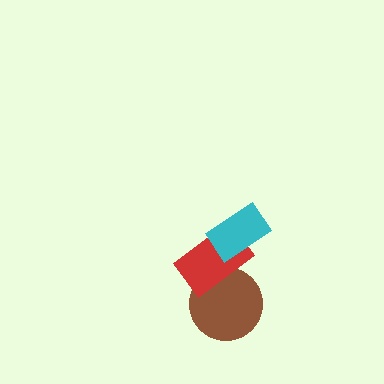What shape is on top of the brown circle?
The red rectangle is on top of the brown circle.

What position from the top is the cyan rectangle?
The cyan rectangle is 1st from the top.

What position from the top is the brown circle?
The brown circle is 3rd from the top.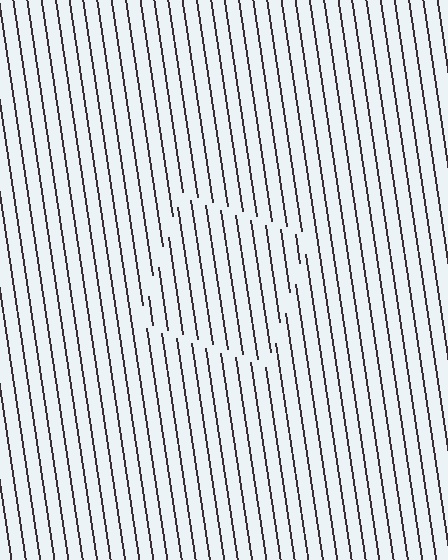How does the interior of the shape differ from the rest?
The interior of the shape contains the same grating, shifted by half a period — the contour is defined by the phase discontinuity where line-ends from the inner and outer gratings abut.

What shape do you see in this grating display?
An illusory square. The interior of the shape contains the same grating, shifted by half a period — the contour is defined by the phase discontinuity where line-ends from the inner and outer gratings abut.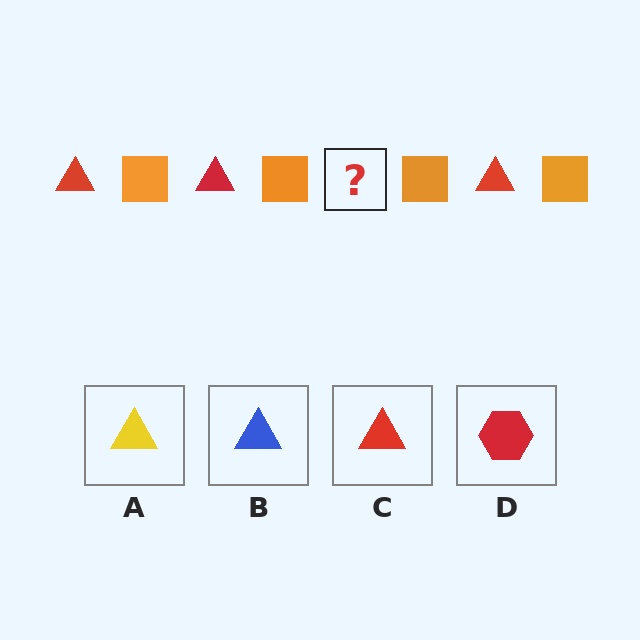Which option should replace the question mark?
Option C.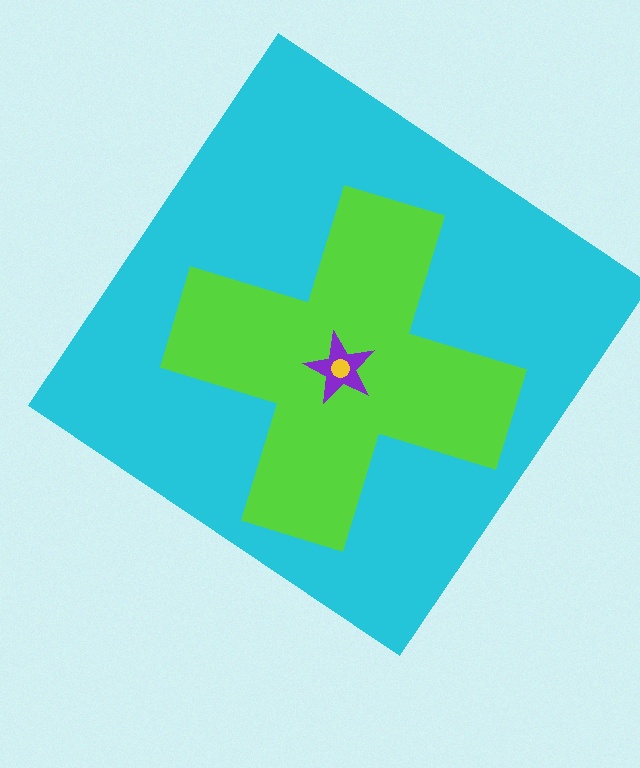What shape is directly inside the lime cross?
The purple star.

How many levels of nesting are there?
4.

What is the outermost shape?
The cyan diamond.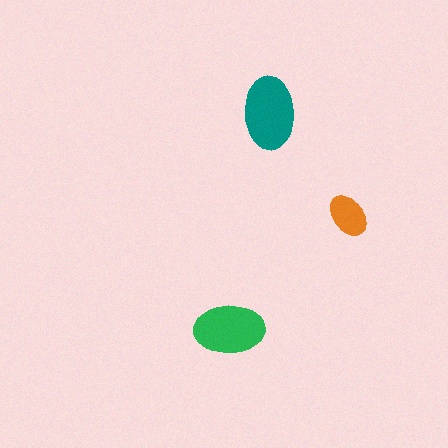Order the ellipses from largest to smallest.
the teal one, the green one, the orange one.